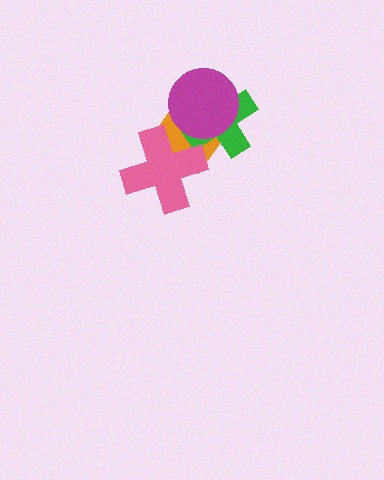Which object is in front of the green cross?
The magenta circle is in front of the green cross.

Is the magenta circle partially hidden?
No, no other shape covers it.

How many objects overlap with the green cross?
2 objects overlap with the green cross.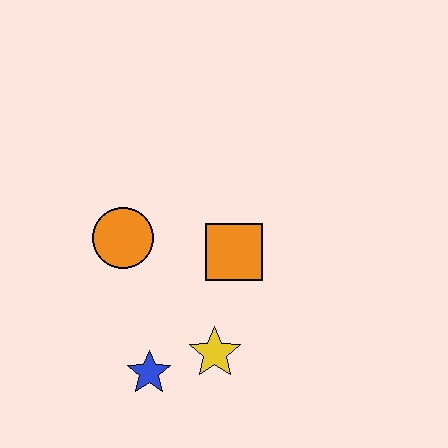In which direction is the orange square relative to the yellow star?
The orange square is above the yellow star.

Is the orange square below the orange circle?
Yes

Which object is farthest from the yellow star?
The orange circle is farthest from the yellow star.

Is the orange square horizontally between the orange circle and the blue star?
No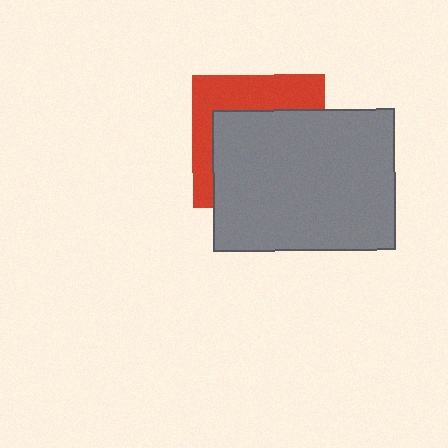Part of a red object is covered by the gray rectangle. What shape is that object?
It is a square.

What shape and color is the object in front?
The object in front is a gray rectangle.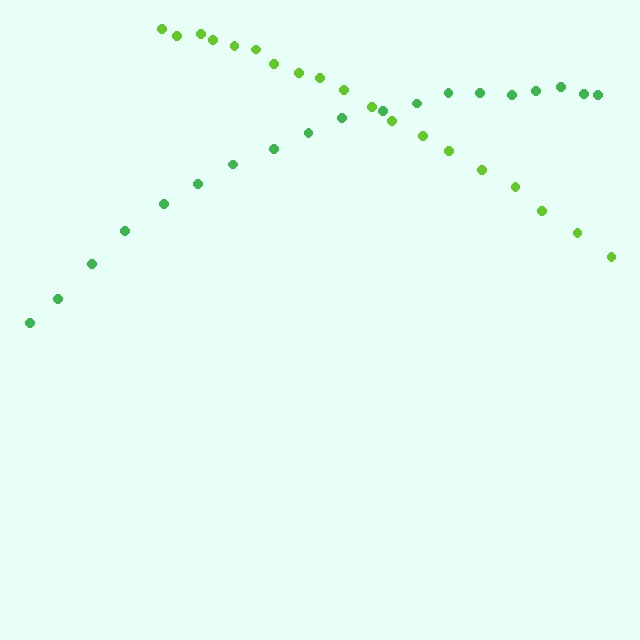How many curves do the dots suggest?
There are 2 distinct paths.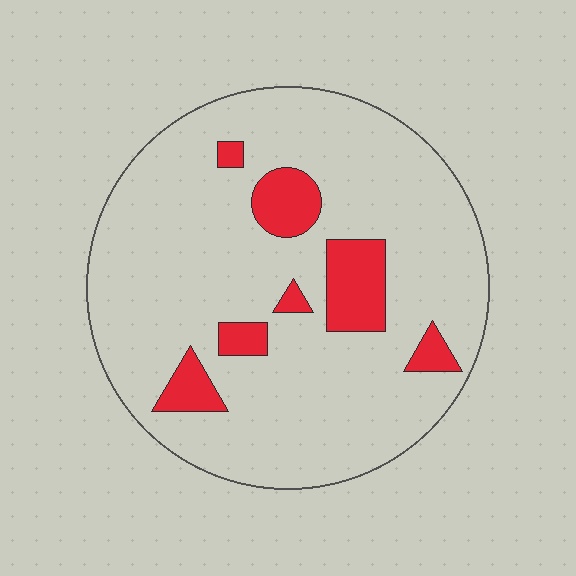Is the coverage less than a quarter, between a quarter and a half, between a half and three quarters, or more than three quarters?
Less than a quarter.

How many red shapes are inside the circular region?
7.